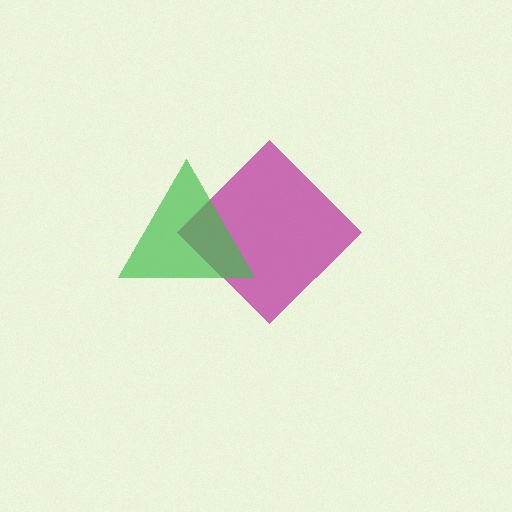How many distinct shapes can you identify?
There are 2 distinct shapes: a magenta diamond, a green triangle.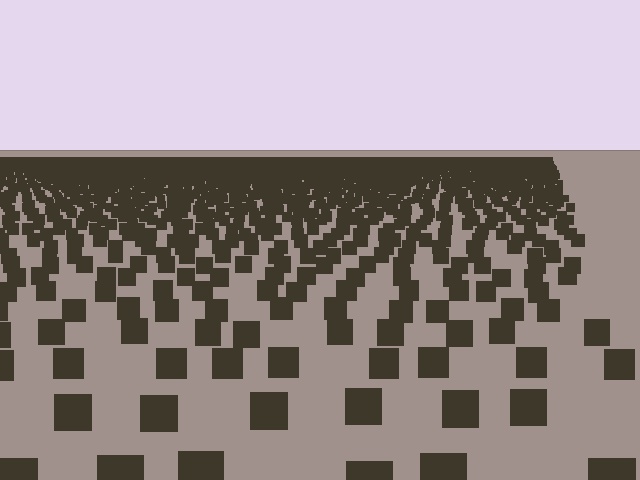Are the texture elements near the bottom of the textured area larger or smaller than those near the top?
Larger. Near the bottom, elements are closer to the viewer and appear at a bigger on-screen size.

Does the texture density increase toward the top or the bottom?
Density increases toward the top.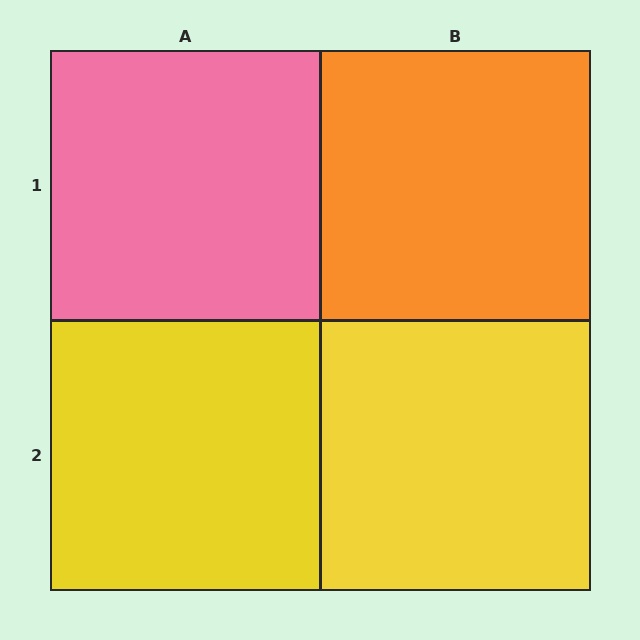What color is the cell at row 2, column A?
Yellow.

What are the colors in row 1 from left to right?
Pink, orange.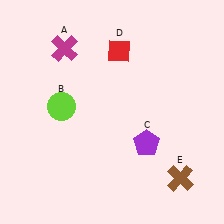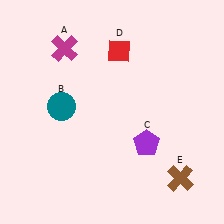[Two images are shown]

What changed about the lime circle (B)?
In Image 1, B is lime. In Image 2, it changed to teal.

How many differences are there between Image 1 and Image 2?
There is 1 difference between the two images.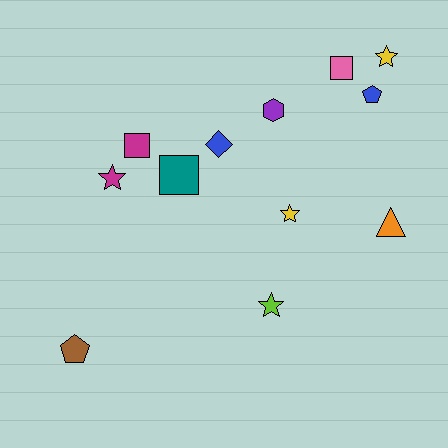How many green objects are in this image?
There are no green objects.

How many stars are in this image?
There are 4 stars.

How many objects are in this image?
There are 12 objects.